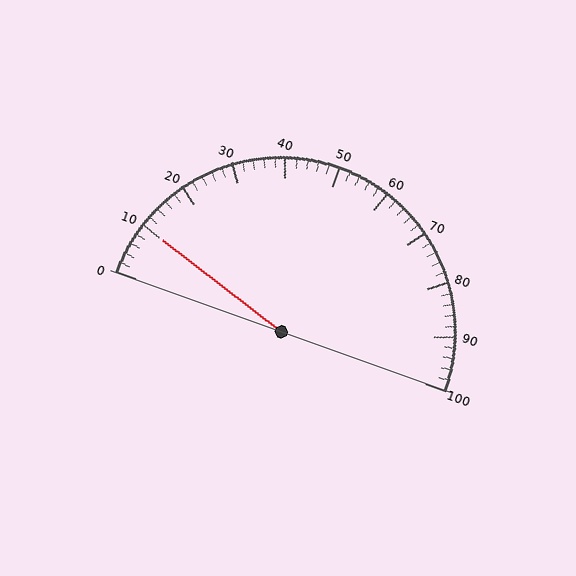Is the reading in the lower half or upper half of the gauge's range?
The reading is in the lower half of the range (0 to 100).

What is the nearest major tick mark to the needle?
The nearest major tick mark is 10.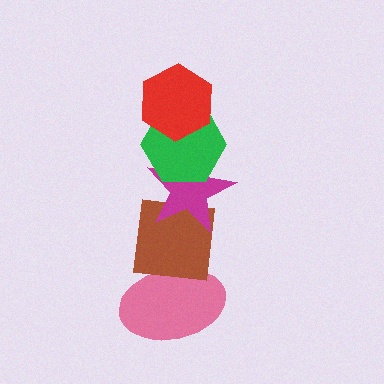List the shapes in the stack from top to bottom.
From top to bottom: the red hexagon, the green hexagon, the magenta star, the brown square, the pink ellipse.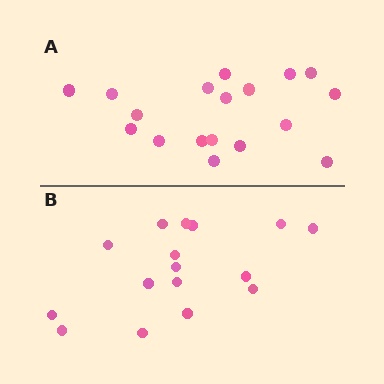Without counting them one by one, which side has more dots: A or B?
Region A (the top region) has more dots.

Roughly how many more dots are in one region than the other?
Region A has just a few more — roughly 2 or 3 more dots than region B.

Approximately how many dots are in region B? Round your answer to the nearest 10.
About 20 dots. (The exact count is 16, which rounds to 20.)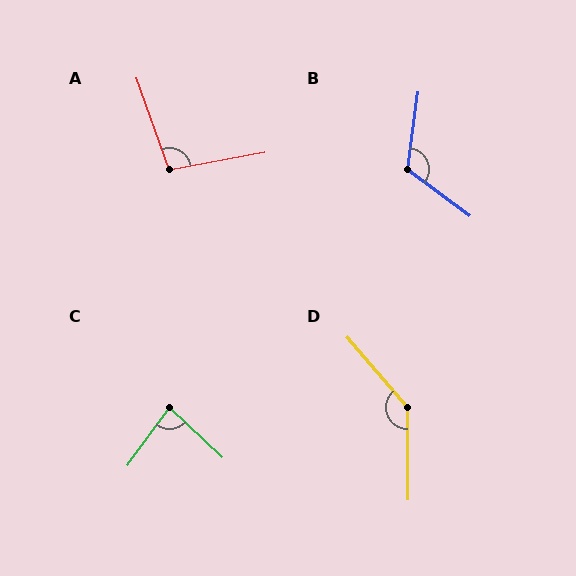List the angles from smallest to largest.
C (83°), A (99°), B (119°), D (140°).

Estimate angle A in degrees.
Approximately 99 degrees.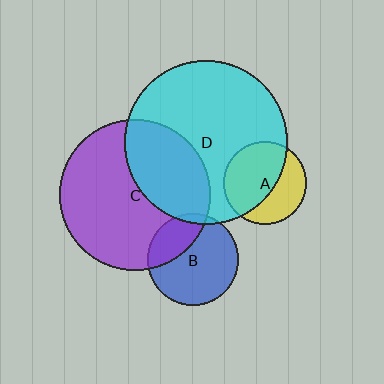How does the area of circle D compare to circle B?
Approximately 3.2 times.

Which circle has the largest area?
Circle D (cyan).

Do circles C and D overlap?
Yes.